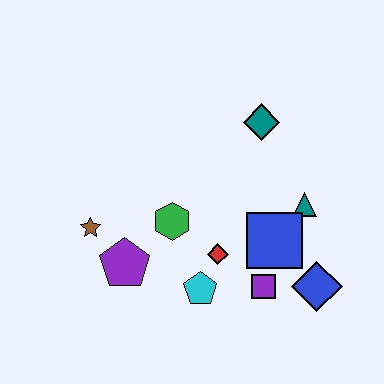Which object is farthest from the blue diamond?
The brown star is farthest from the blue diamond.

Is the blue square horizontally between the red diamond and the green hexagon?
No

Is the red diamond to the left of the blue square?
Yes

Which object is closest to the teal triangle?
The blue square is closest to the teal triangle.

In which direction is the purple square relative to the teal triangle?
The purple square is below the teal triangle.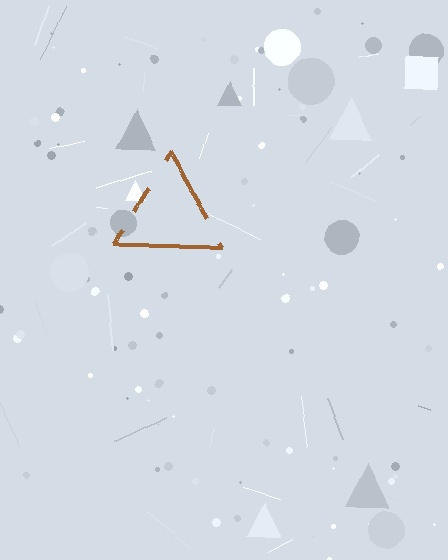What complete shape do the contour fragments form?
The contour fragments form a triangle.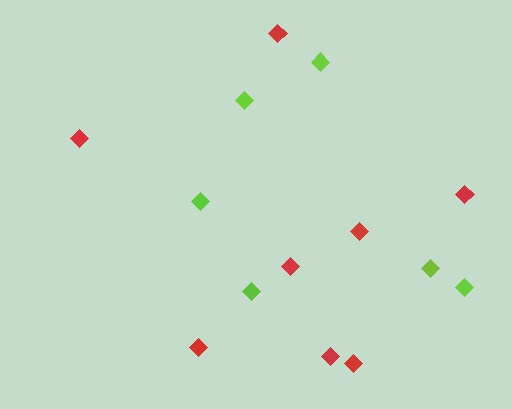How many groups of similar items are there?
There are 2 groups: one group of red diamonds (8) and one group of lime diamonds (6).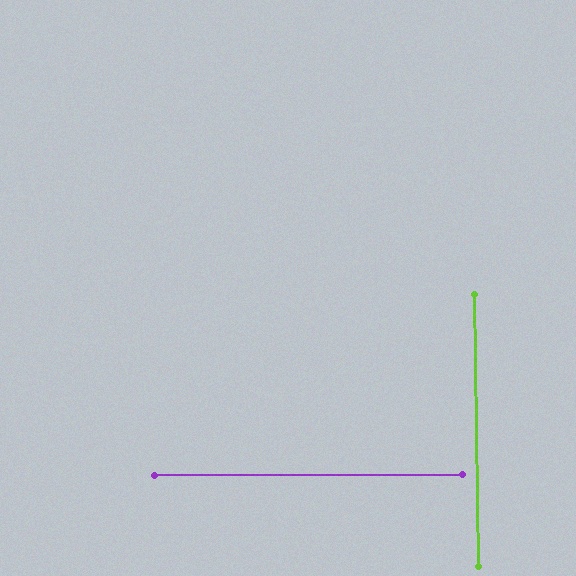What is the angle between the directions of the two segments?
Approximately 89 degrees.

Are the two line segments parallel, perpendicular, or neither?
Perpendicular — they meet at approximately 89°.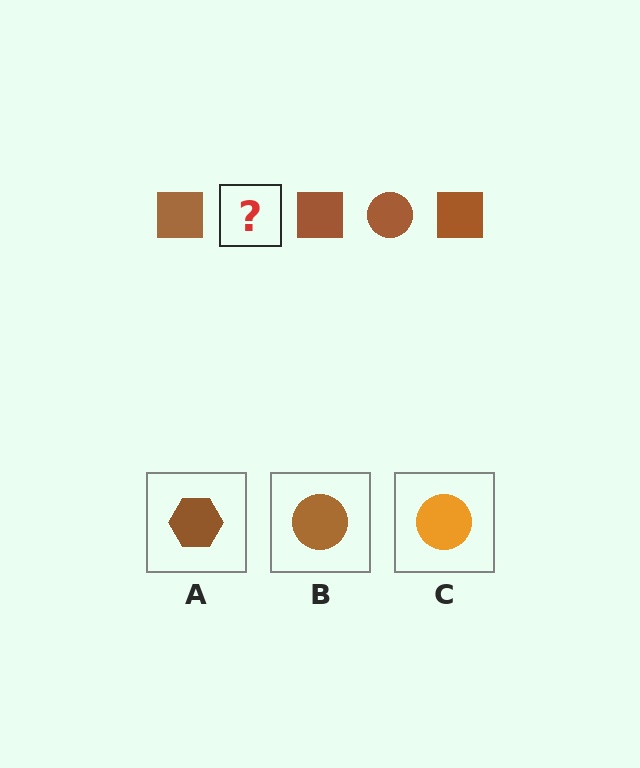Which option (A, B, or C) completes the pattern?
B.